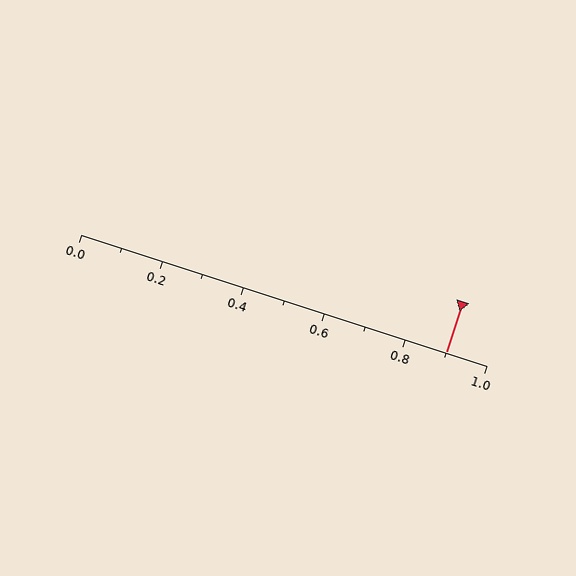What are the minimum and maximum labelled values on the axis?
The axis runs from 0.0 to 1.0.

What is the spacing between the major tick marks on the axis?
The major ticks are spaced 0.2 apart.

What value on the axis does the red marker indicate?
The marker indicates approximately 0.9.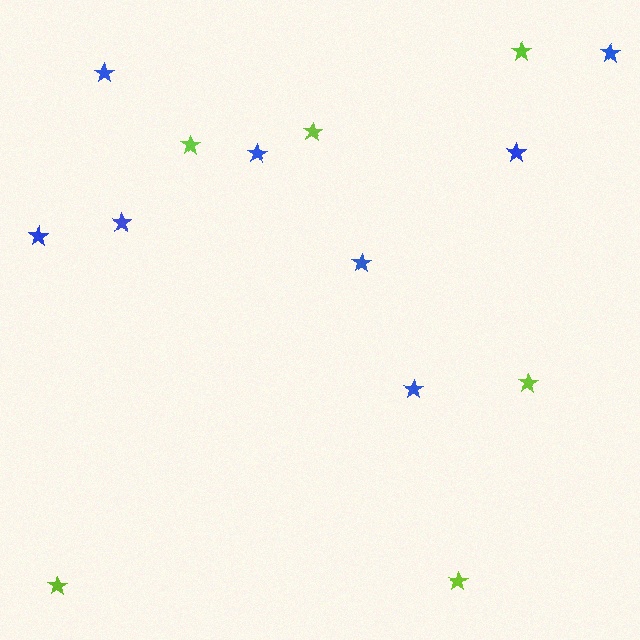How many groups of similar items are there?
There are 2 groups: one group of lime stars (6) and one group of blue stars (8).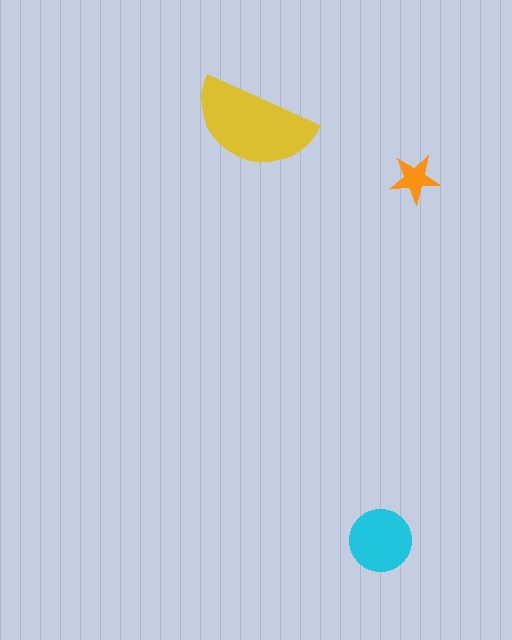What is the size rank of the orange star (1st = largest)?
3rd.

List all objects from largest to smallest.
The yellow semicircle, the cyan circle, the orange star.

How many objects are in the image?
There are 3 objects in the image.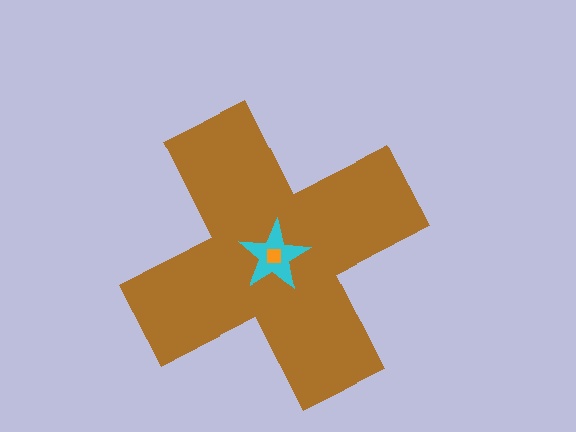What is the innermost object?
The orange square.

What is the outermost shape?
The brown cross.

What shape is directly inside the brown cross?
The cyan star.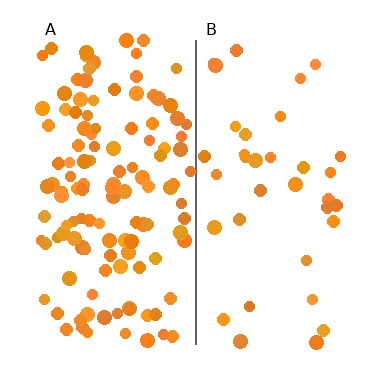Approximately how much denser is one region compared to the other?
Approximately 3.4× — region A over region B.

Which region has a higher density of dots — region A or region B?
A (the left).